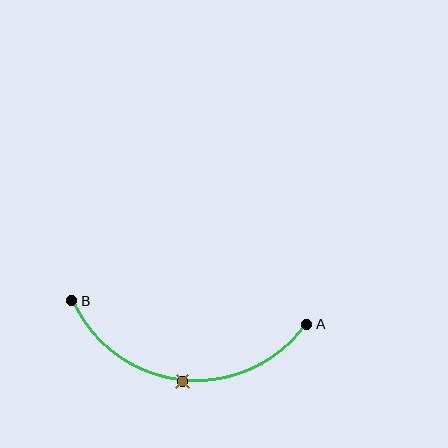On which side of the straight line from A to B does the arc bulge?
The arc bulges below the straight line connecting A and B.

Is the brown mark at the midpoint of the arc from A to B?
Yes. The brown mark lies on the arc at equal arc-length from both A and B — it is the arc midpoint.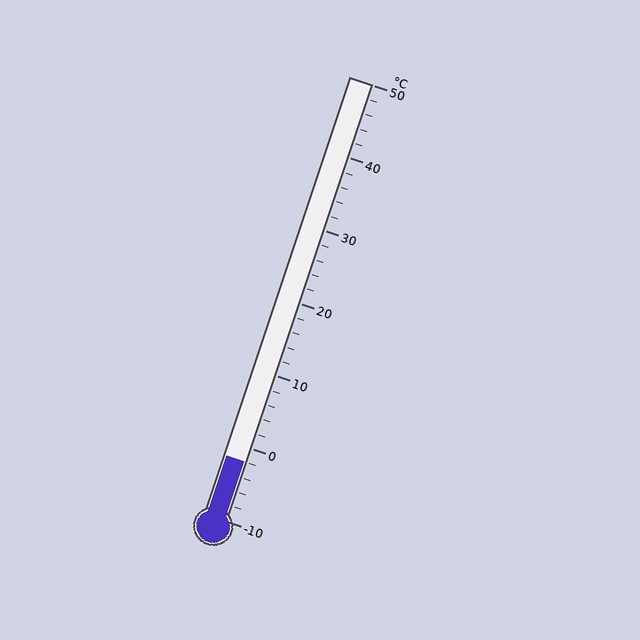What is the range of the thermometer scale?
The thermometer scale ranges from -10°C to 50°C.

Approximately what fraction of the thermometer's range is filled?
The thermometer is filled to approximately 15% of its range.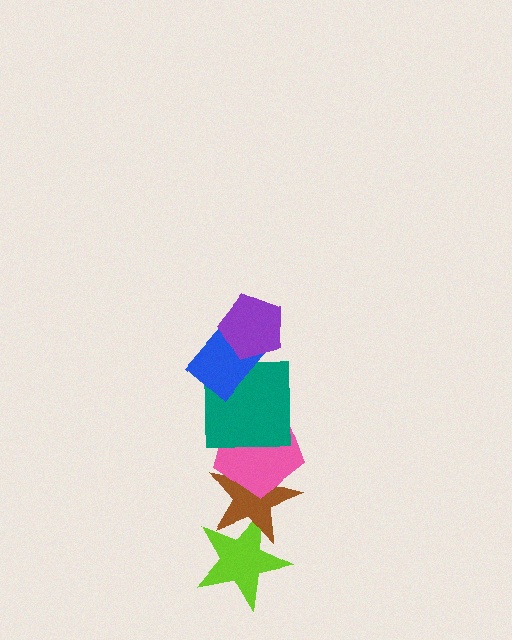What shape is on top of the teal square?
The blue rectangle is on top of the teal square.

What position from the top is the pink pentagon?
The pink pentagon is 4th from the top.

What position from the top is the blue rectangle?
The blue rectangle is 2nd from the top.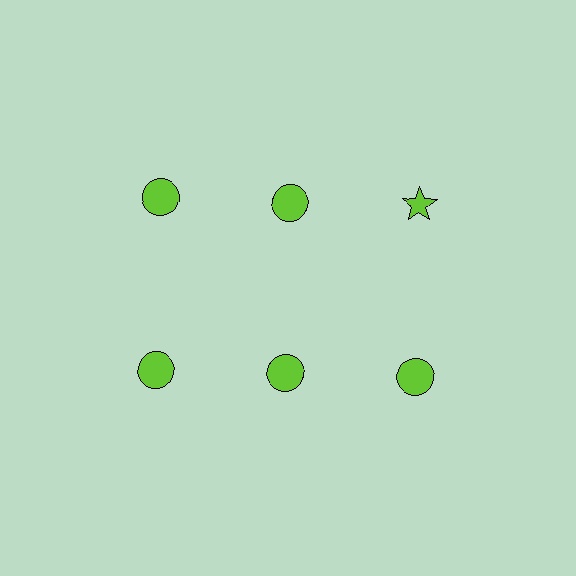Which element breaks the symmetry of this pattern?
The lime star in the top row, center column breaks the symmetry. All other shapes are lime circles.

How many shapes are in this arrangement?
There are 6 shapes arranged in a grid pattern.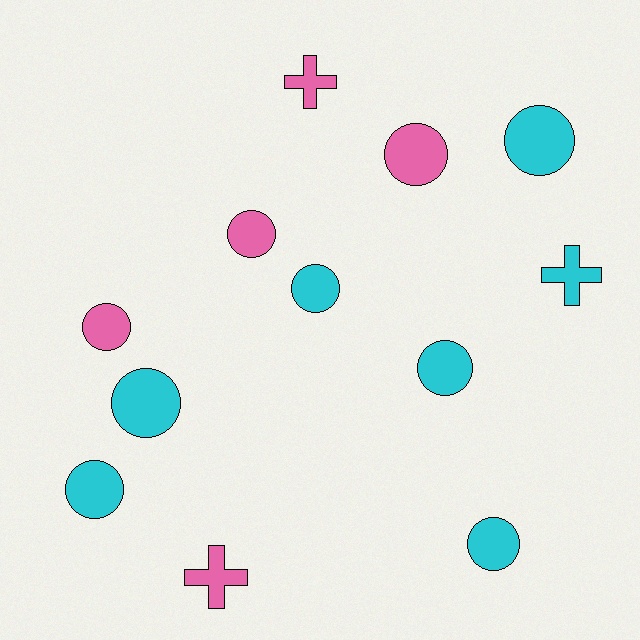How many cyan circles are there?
There are 6 cyan circles.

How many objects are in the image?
There are 12 objects.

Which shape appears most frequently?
Circle, with 9 objects.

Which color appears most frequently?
Cyan, with 7 objects.